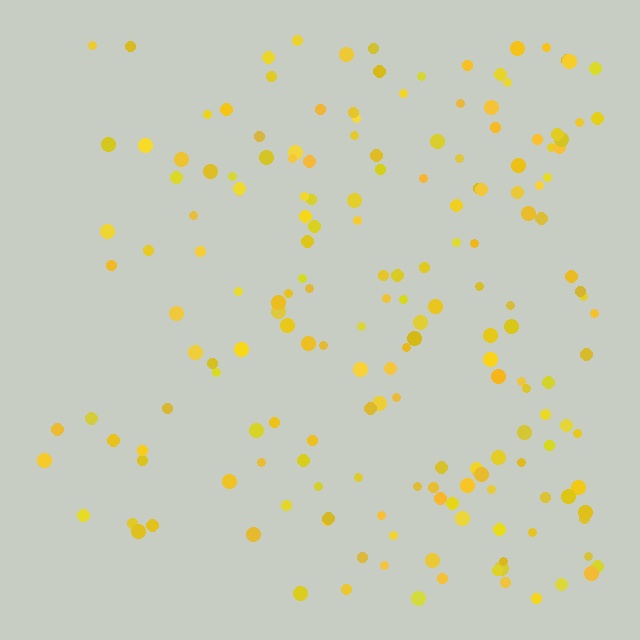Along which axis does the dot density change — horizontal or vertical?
Horizontal.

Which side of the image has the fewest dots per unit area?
The left.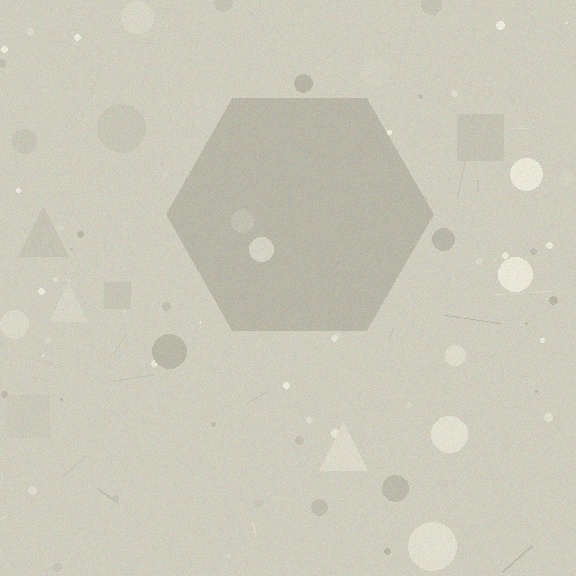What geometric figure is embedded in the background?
A hexagon is embedded in the background.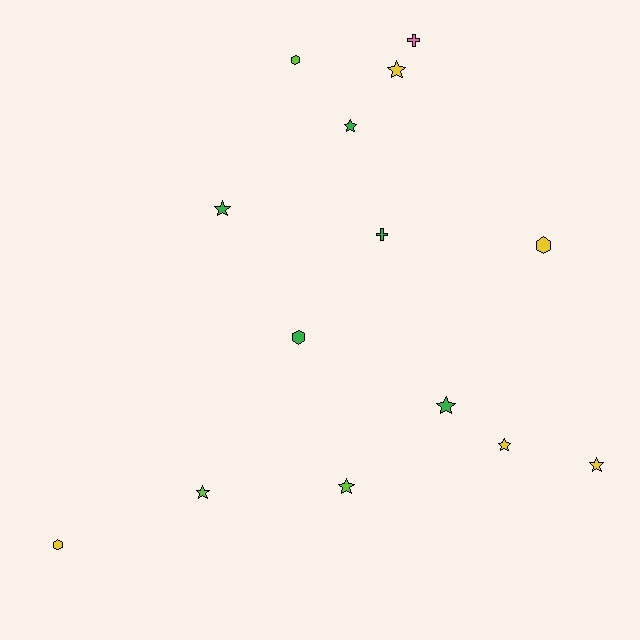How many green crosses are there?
There is 1 green cross.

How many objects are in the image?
There are 14 objects.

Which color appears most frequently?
Yellow, with 5 objects.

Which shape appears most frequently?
Star, with 8 objects.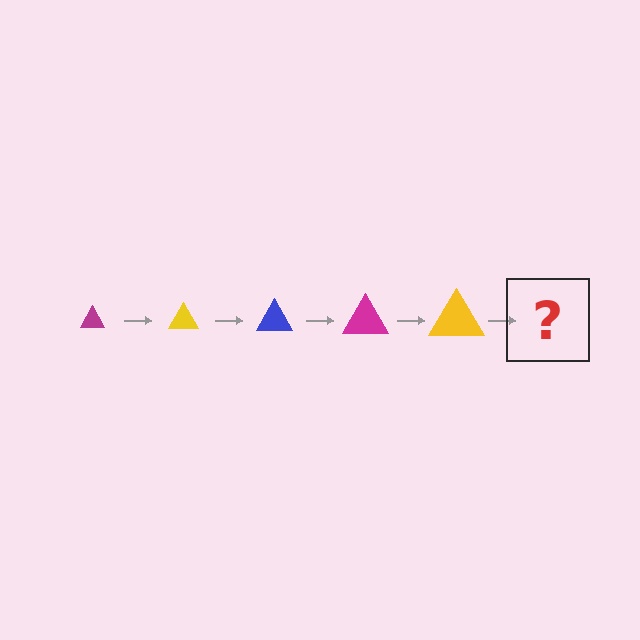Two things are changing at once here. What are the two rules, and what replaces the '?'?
The two rules are that the triangle grows larger each step and the color cycles through magenta, yellow, and blue. The '?' should be a blue triangle, larger than the previous one.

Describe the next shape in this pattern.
It should be a blue triangle, larger than the previous one.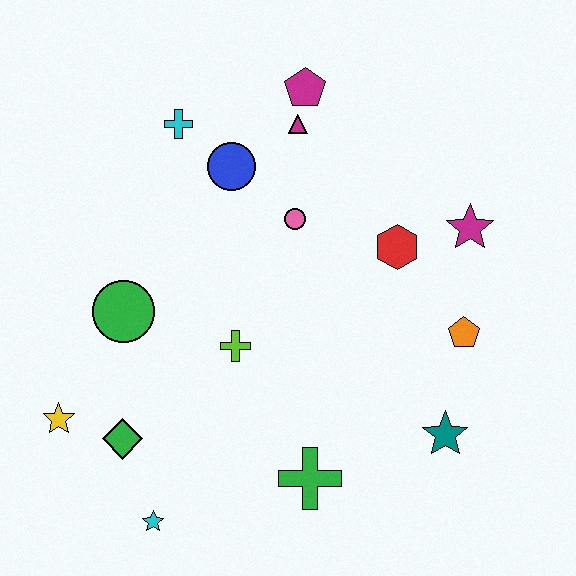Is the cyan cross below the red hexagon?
No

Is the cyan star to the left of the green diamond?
No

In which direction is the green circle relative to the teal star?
The green circle is to the left of the teal star.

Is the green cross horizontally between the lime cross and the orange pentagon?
Yes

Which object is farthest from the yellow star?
The magenta star is farthest from the yellow star.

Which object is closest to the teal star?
The orange pentagon is closest to the teal star.